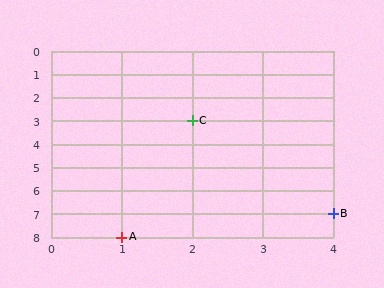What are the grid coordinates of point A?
Point A is at grid coordinates (1, 8).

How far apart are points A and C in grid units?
Points A and C are 1 column and 5 rows apart (about 5.1 grid units diagonally).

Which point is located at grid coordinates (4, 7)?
Point B is at (4, 7).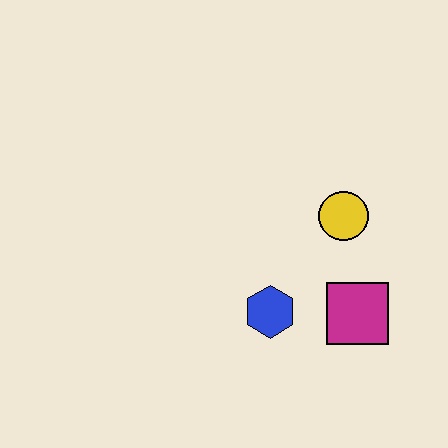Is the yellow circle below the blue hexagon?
No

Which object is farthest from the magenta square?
The yellow circle is farthest from the magenta square.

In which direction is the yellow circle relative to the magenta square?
The yellow circle is above the magenta square.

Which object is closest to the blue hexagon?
The magenta square is closest to the blue hexagon.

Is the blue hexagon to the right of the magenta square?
No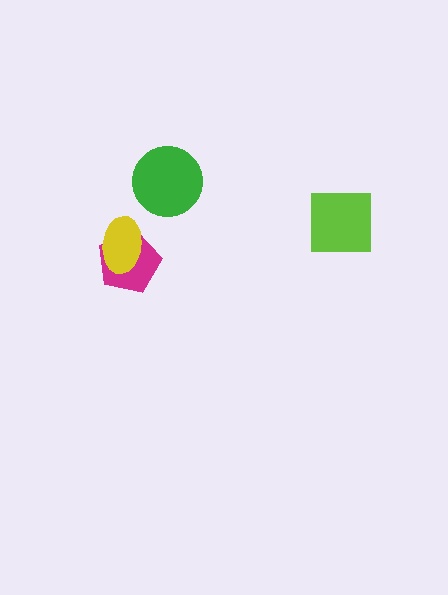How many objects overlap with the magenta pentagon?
1 object overlaps with the magenta pentagon.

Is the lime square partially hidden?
No, no other shape covers it.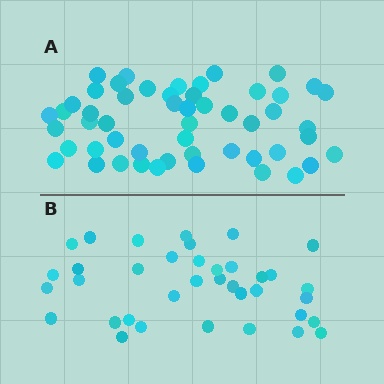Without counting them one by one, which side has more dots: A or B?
Region A (the top region) has more dots.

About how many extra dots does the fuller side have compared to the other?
Region A has approximately 15 more dots than region B.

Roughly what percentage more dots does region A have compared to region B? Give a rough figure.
About 40% more.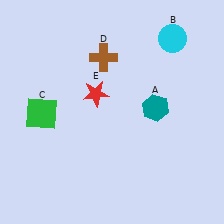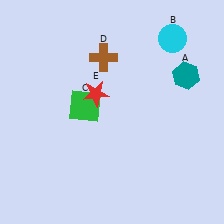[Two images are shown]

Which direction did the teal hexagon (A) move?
The teal hexagon (A) moved up.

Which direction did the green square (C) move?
The green square (C) moved right.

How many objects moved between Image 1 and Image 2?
2 objects moved between the two images.